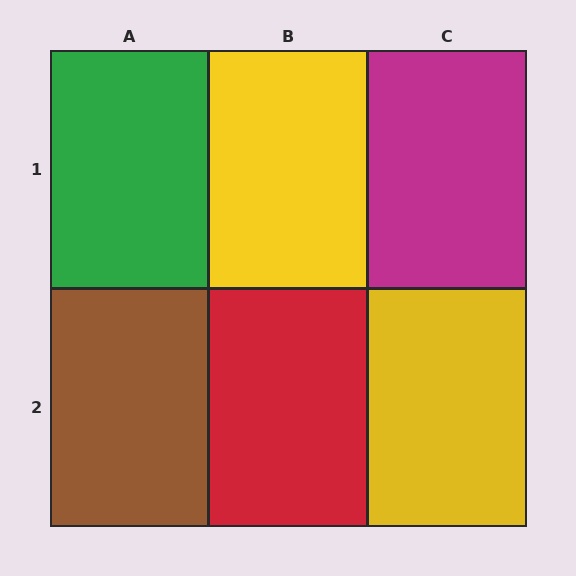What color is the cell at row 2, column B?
Red.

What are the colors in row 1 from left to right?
Green, yellow, magenta.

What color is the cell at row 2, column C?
Yellow.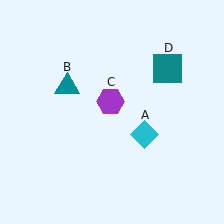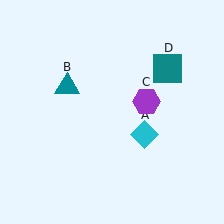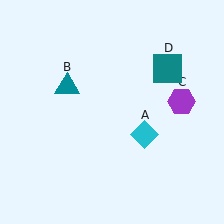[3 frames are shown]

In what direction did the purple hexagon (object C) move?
The purple hexagon (object C) moved right.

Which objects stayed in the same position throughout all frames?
Cyan diamond (object A) and teal triangle (object B) and teal square (object D) remained stationary.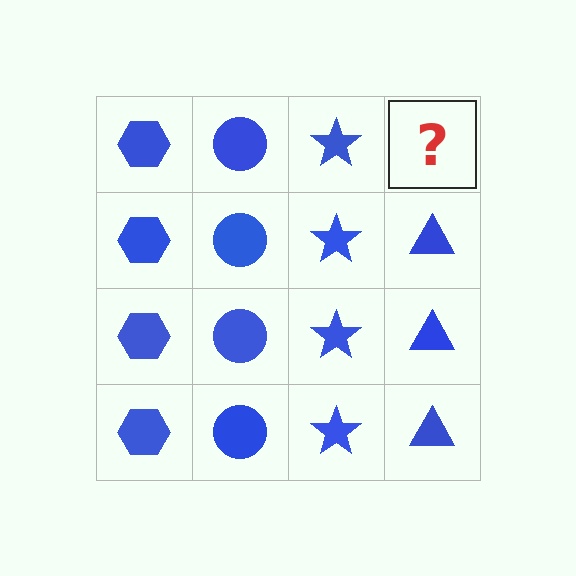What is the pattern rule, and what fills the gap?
The rule is that each column has a consistent shape. The gap should be filled with a blue triangle.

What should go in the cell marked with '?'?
The missing cell should contain a blue triangle.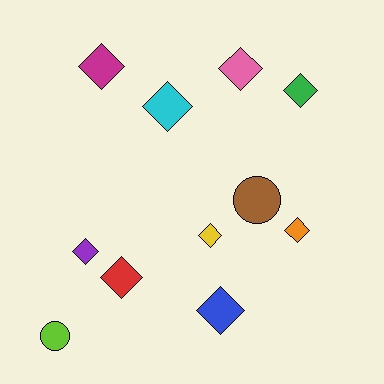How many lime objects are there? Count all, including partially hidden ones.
There is 1 lime object.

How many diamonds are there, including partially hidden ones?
There are 9 diamonds.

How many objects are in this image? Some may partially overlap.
There are 11 objects.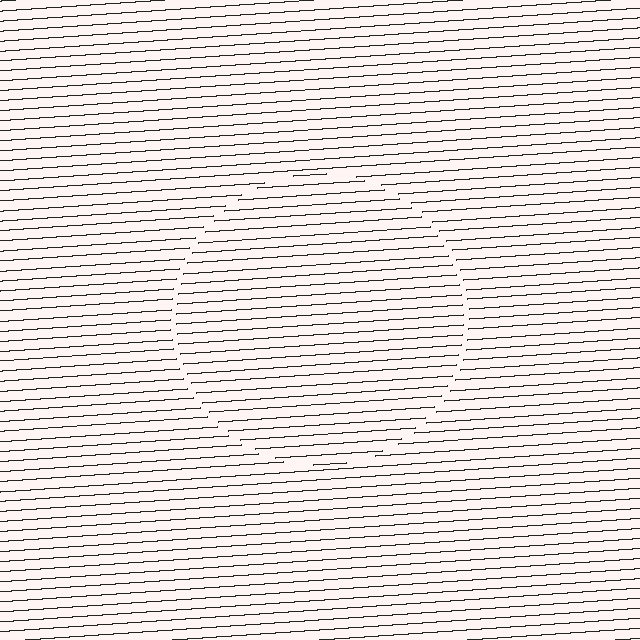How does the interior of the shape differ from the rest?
The interior of the shape contains the same grating, shifted by half a period — the contour is defined by the phase discontinuity where line-ends from the inner and outer gratings abut.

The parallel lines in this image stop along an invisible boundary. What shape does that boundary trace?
An illusory circle. The interior of the shape contains the same grating, shifted by half a period — the contour is defined by the phase discontinuity where line-ends from the inner and outer gratings abut.